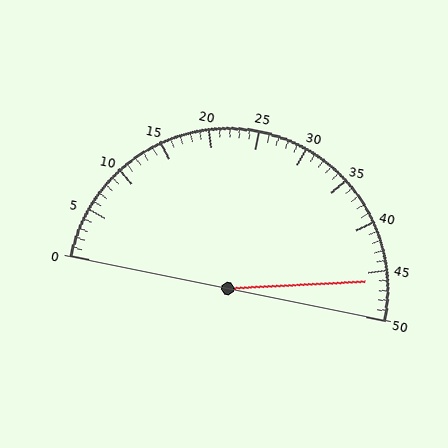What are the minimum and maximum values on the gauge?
The gauge ranges from 0 to 50.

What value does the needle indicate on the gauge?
The needle indicates approximately 46.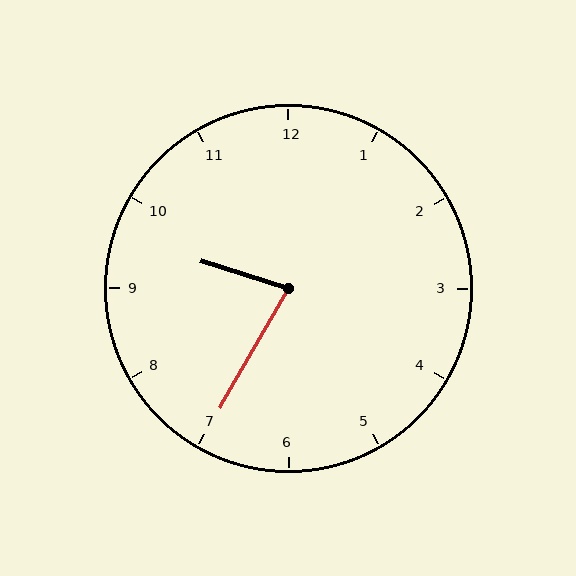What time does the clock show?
9:35.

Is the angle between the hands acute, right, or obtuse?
It is acute.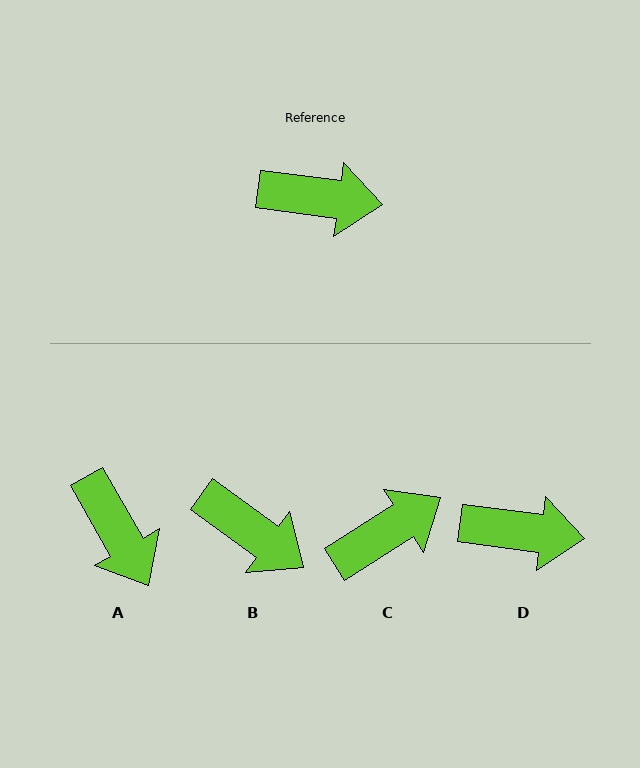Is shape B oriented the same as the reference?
No, it is off by about 29 degrees.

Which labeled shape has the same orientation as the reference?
D.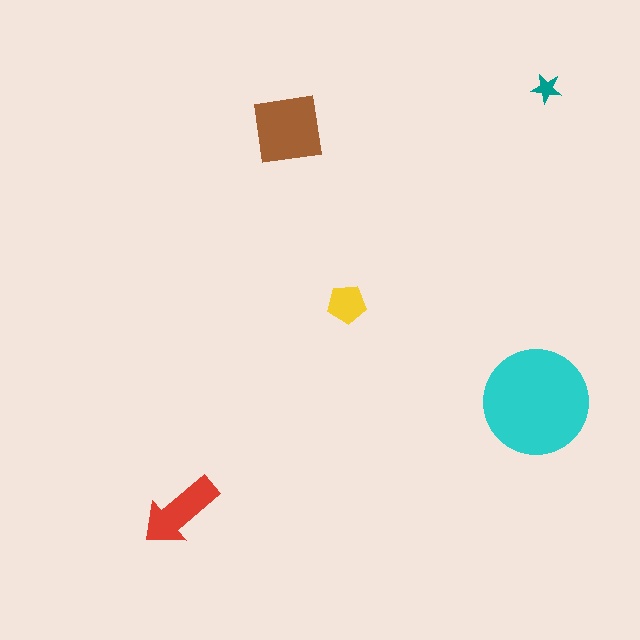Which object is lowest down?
The red arrow is bottommost.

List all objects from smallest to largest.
The teal star, the yellow pentagon, the red arrow, the brown square, the cyan circle.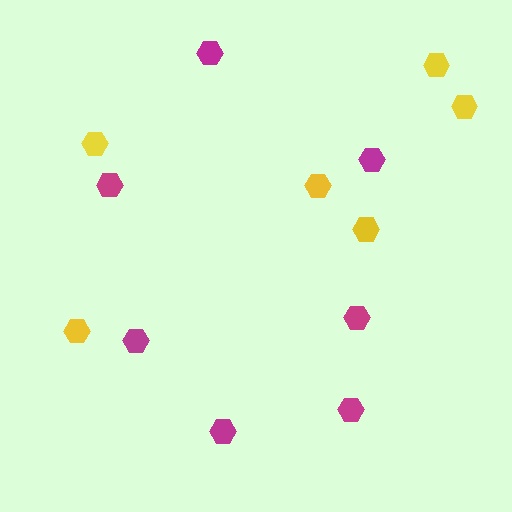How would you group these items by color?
There are 2 groups: one group of yellow hexagons (6) and one group of magenta hexagons (7).